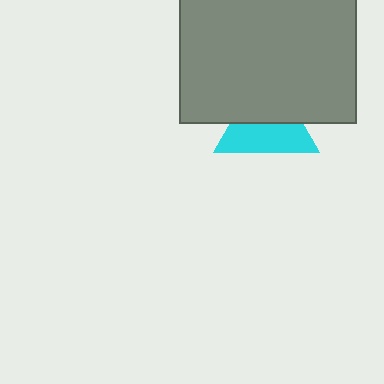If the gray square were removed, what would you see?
You would see the complete cyan triangle.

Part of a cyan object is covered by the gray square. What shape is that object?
It is a triangle.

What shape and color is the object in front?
The object in front is a gray square.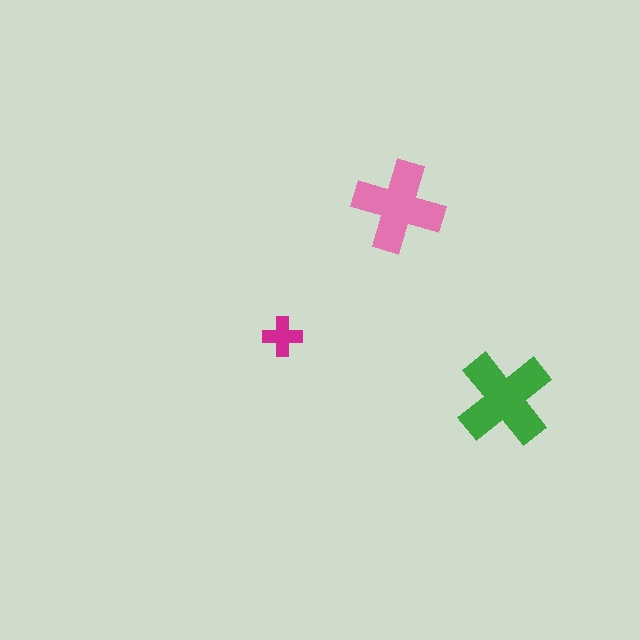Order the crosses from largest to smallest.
the green one, the pink one, the magenta one.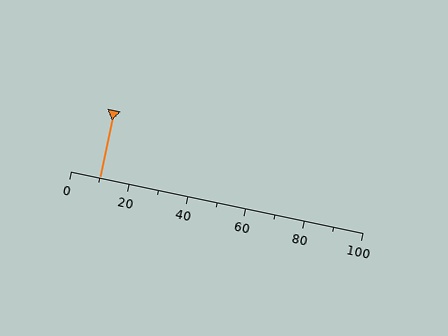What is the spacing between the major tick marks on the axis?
The major ticks are spaced 20 apart.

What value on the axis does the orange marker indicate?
The marker indicates approximately 10.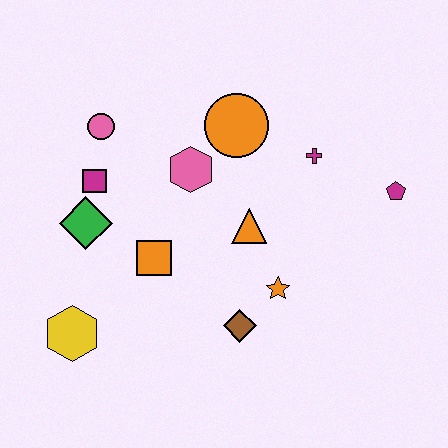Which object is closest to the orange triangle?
The orange star is closest to the orange triangle.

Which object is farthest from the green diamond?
The magenta pentagon is farthest from the green diamond.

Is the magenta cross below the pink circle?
Yes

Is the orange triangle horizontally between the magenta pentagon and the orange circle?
Yes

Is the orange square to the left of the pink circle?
No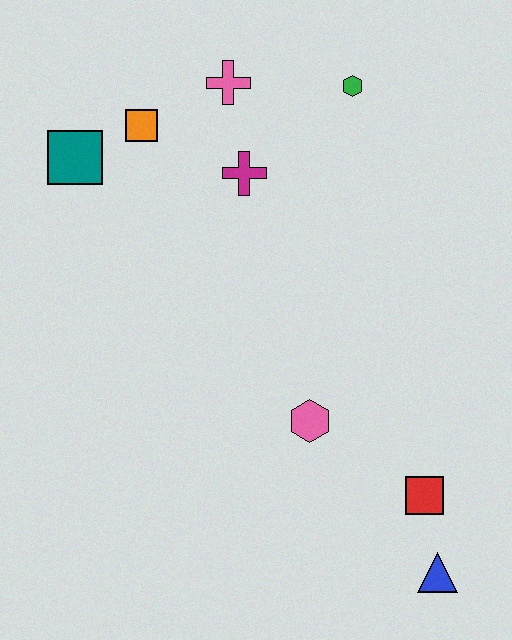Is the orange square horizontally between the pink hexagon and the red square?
No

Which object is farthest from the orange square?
The blue triangle is farthest from the orange square.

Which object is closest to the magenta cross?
The pink cross is closest to the magenta cross.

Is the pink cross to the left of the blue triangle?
Yes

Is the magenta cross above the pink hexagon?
Yes